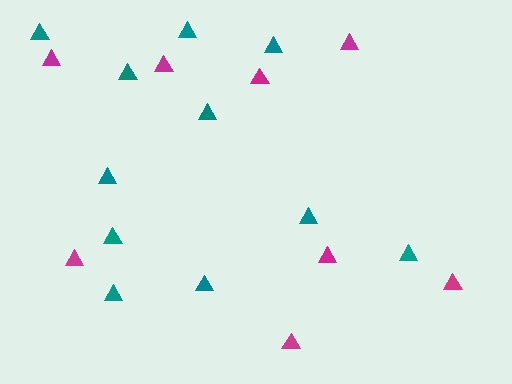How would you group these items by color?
There are 2 groups: one group of teal triangles (11) and one group of magenta triangles (8).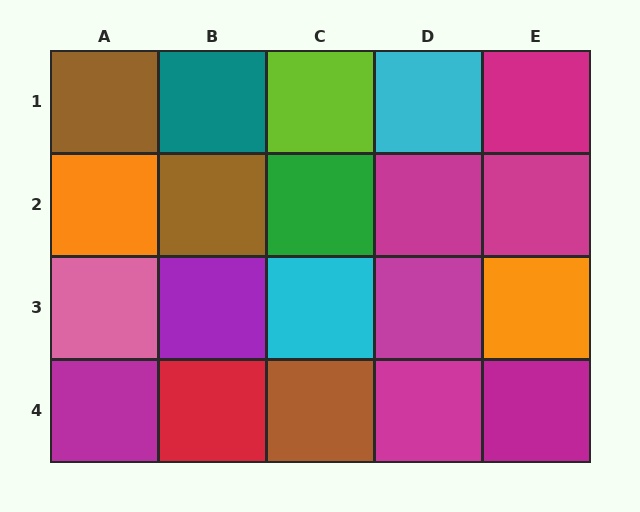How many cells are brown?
3 cells are brown.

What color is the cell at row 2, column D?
Magenta.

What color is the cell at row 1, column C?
Lime.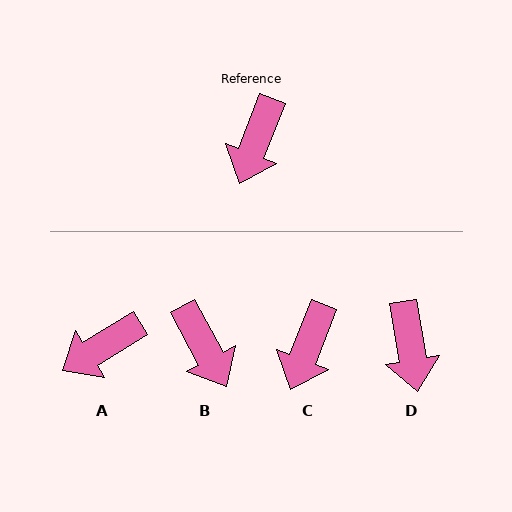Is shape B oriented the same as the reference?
No, it is off by about 50 degrees.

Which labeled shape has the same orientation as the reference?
C.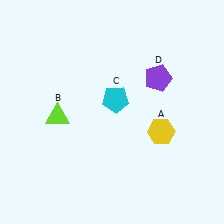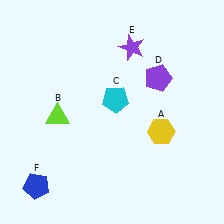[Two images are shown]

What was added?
A purple star (E), a blue pentagon (F) were added in Image 2.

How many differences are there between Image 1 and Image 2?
There are 2 differences between the two images.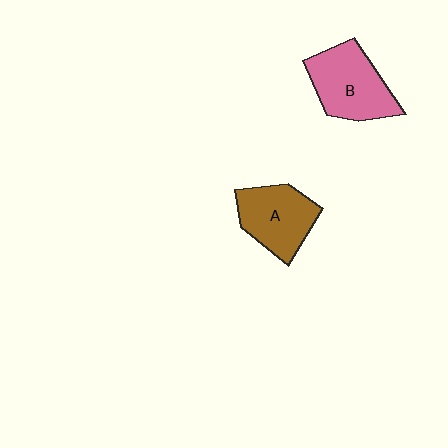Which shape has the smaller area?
Shape A (brown).